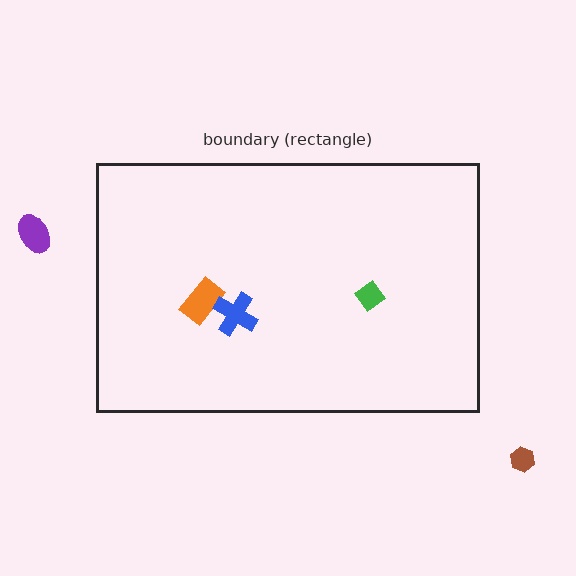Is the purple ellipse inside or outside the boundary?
Outside.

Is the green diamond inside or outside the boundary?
Inside.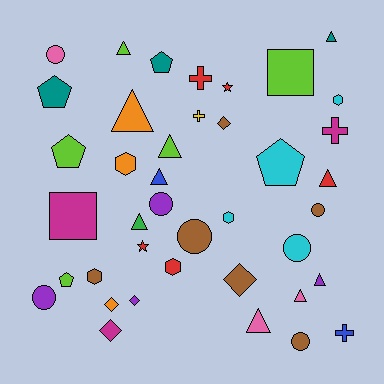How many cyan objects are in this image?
There are 4 cyan objects.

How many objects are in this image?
There are 40 objects.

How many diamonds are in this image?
There are 5 diamonds.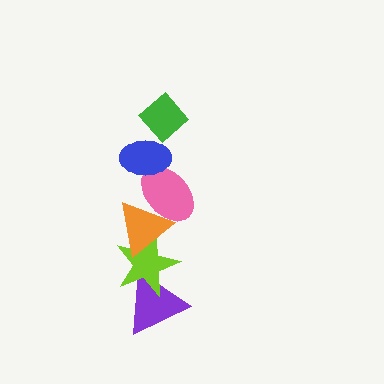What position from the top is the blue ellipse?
The blue ellipse is 2nd from the top.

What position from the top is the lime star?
The lime star is 5th from the top.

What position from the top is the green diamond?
The green diamond is 1st from the top.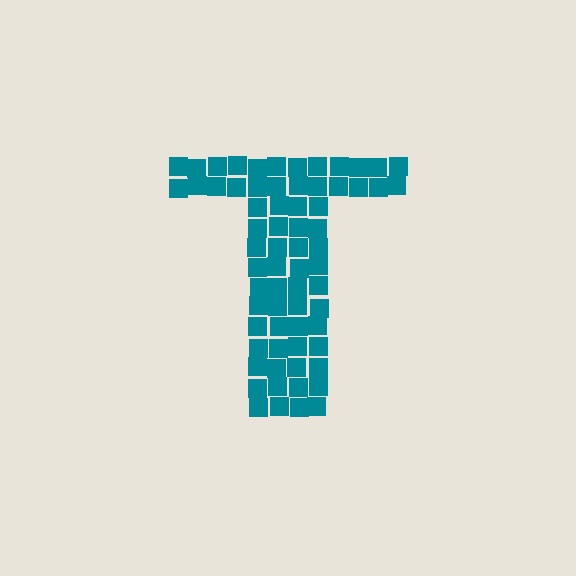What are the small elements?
The small elements are squares.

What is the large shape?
The large shape is the letter T.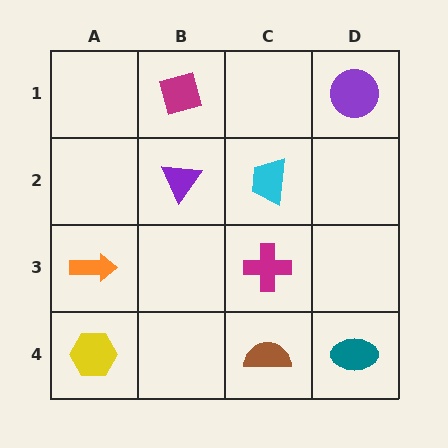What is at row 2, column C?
A cyan trapezoid.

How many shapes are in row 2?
2 shapes.